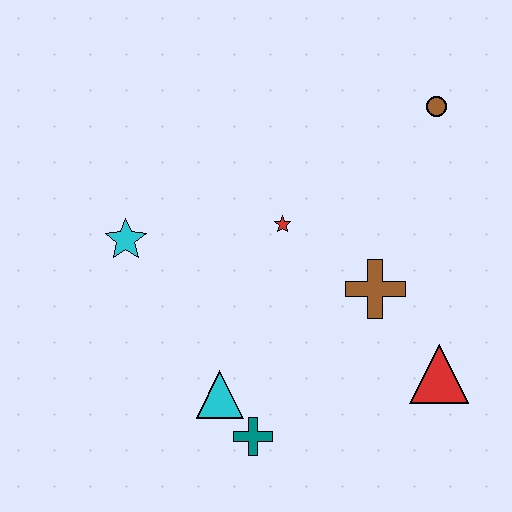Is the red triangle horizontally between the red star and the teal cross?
No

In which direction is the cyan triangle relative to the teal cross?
The cyan triangle is above the teal cross.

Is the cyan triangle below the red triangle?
Yes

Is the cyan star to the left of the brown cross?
Yes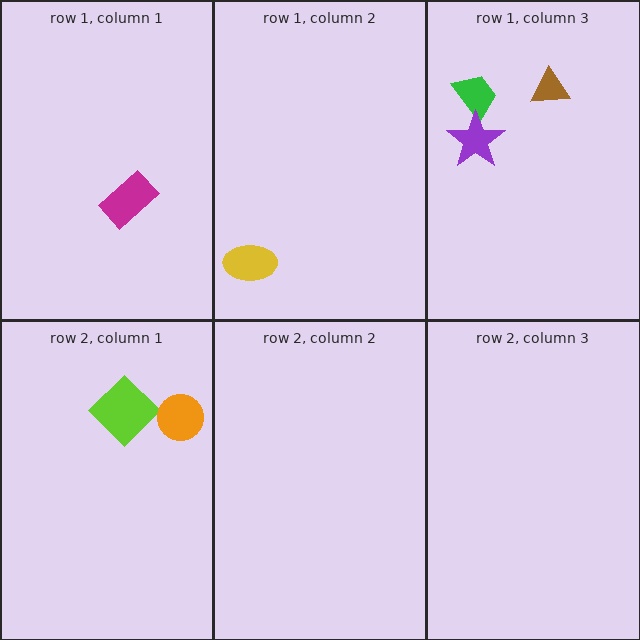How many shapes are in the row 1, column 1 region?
1.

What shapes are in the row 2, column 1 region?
The lime diamond, the orange circle.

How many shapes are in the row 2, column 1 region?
2.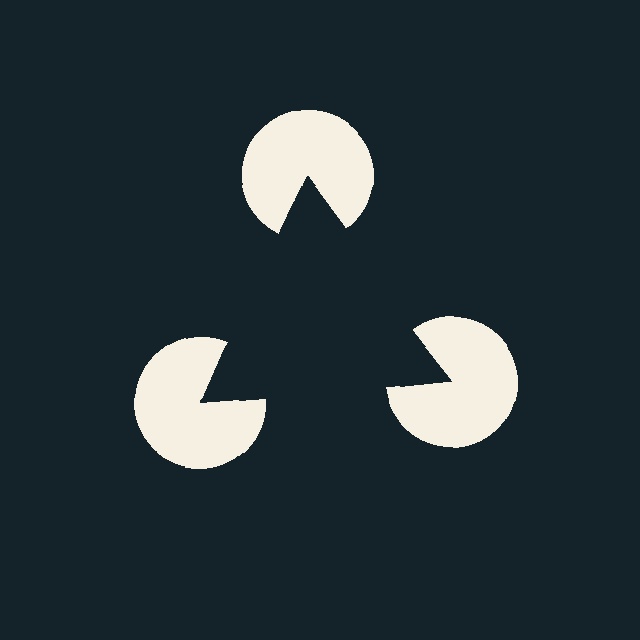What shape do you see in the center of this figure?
An illusory triangle — its edges are inferred from the aligned wedge cuts in the pac-man discs, not physically drawn.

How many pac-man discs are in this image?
There are 3 — one at each vertex of the illusory triangle.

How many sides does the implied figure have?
3 sides.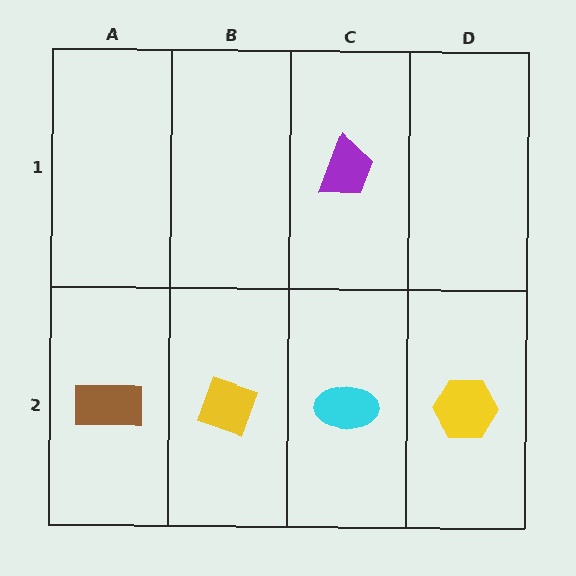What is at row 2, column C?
A cyan ellipse.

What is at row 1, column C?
A purple trapezoid.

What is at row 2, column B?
A yellow diamond.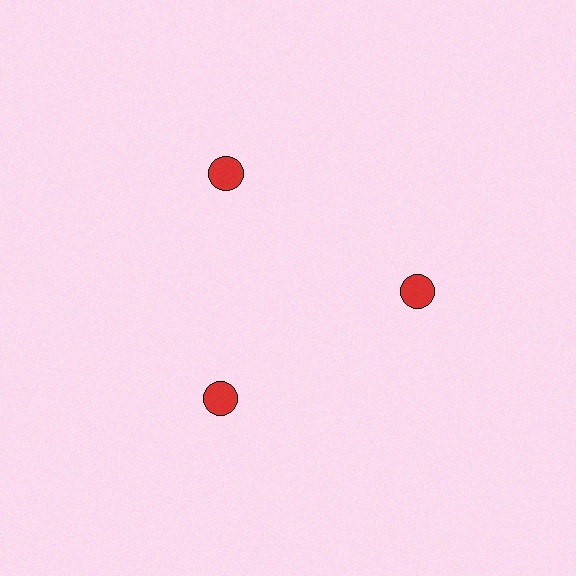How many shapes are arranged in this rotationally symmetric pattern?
There are 3 shapes, arranged in 3 groups of 1.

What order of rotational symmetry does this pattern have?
This pattern has 3-fold rotational symmetry.